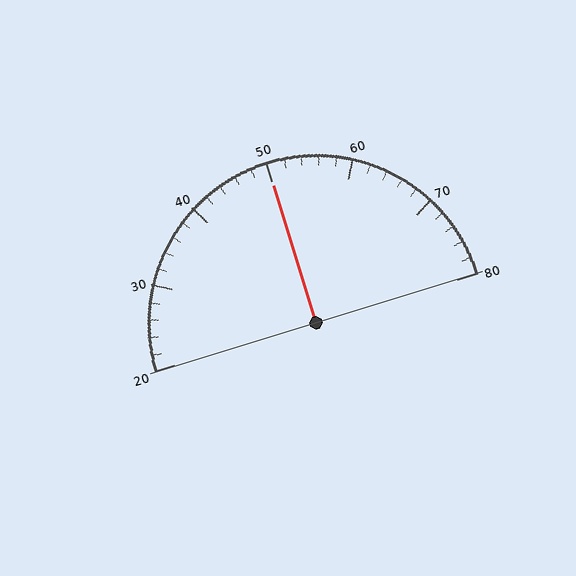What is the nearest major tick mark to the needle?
The nearest major tick mark is 50.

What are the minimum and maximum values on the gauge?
The gauge ranges from 20 to 80.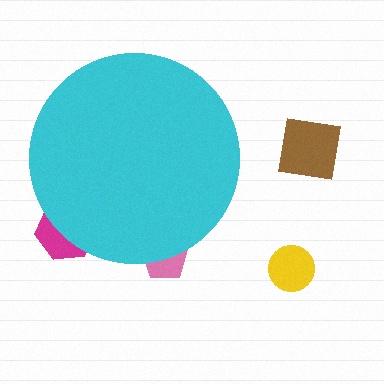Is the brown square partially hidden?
No, the brown square is fully visible.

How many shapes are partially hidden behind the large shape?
2 shapes are partially hidden.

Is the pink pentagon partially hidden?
Yes, the pink pentagon is partially hidden behind the cyan circle.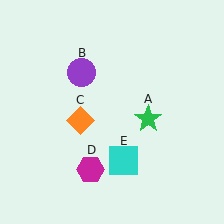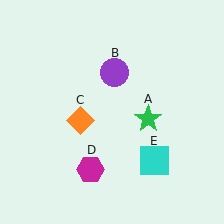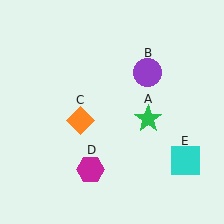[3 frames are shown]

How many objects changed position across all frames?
2 objects changed position: purple circle (object B), cyan square (object E).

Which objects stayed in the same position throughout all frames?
Green star (object A) and orange diamond (object C) and magenta hexagon (object D) remained stationary.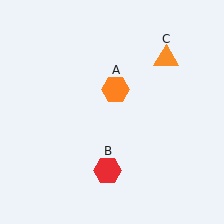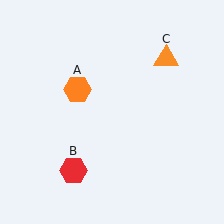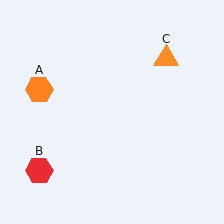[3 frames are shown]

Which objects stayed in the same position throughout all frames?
Orange triangle (object C) remained stationary.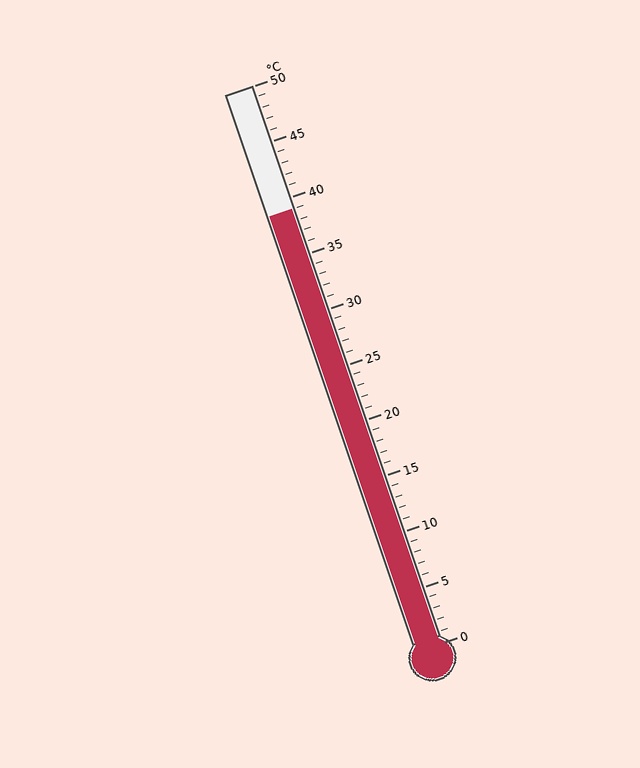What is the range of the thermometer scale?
The thermometer scale ranges from 0°C to 50°C.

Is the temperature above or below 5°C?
The temperature is above 5°C.